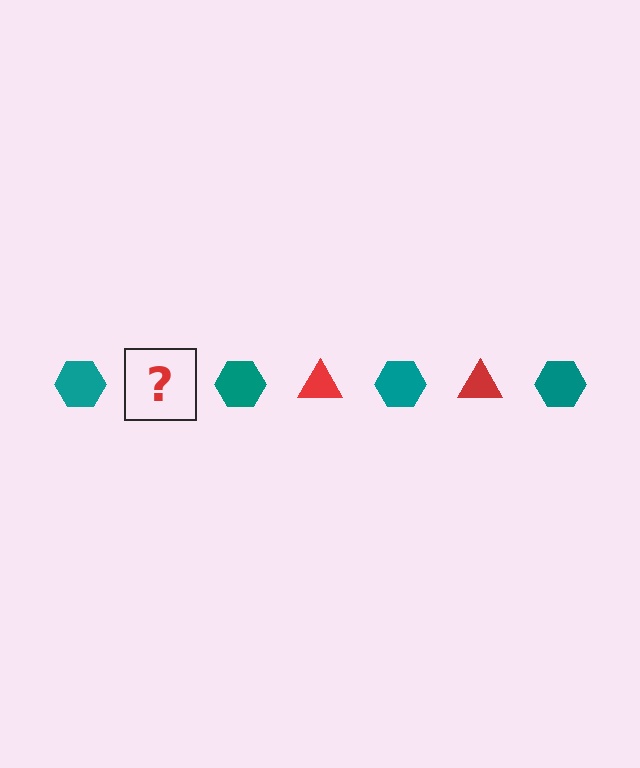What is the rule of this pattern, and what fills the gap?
The rule is that the pattern alternates between teal hexagon and red triangle. The gap should be filled with a red triangle.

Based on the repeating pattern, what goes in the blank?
The blank should be a red triangle.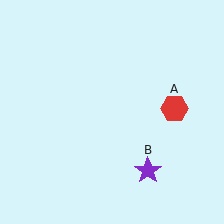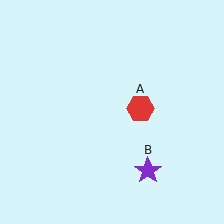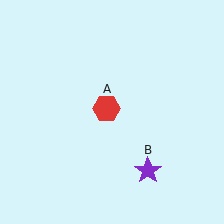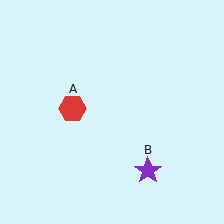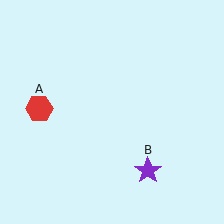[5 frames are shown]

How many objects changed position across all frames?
1 object changed position: red hexagon (object A).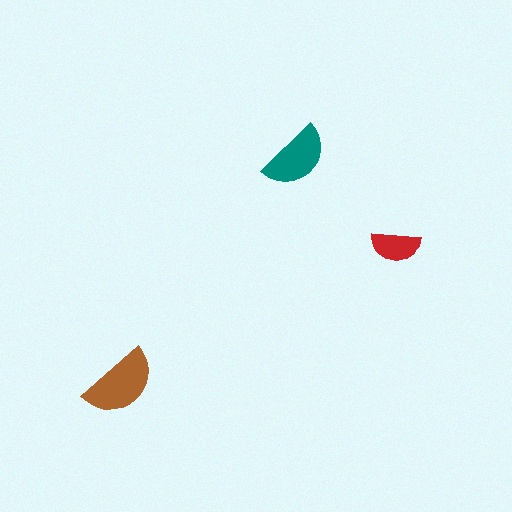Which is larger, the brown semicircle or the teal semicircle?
The brown one.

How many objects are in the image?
There are 3 objects in the image.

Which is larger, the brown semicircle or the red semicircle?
The brown one.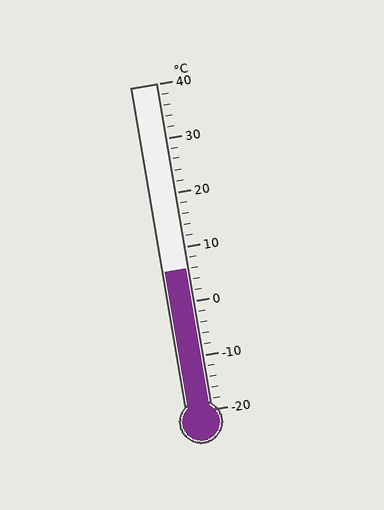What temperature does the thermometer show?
The thermometer shows approximately 6°C.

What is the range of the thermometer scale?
The thermometer scale ranges from -20°C to 40°C.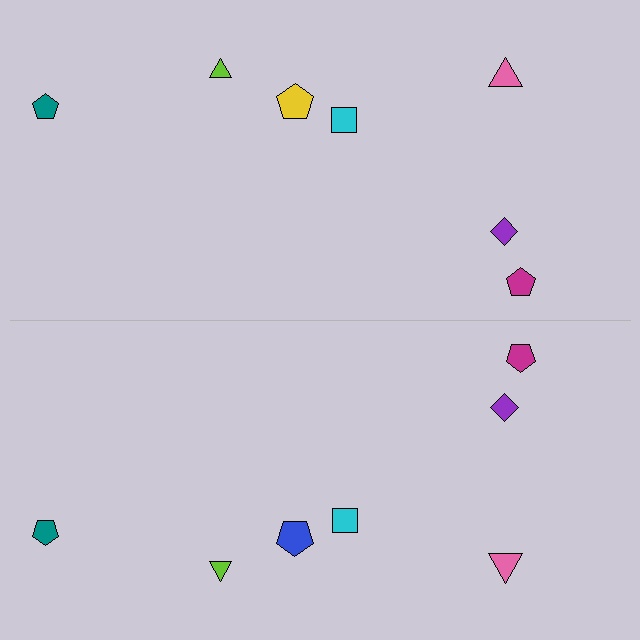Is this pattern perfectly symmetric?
No, the pattern is not perfectly symmetric. The blue pentagon on the bottom side breaks the symmetry — its mirror counterpart is yellow.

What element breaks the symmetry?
The blue pentagon on the bottom side breaks the symmetry — its mirror counterpart is yellow.